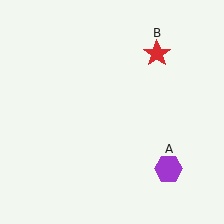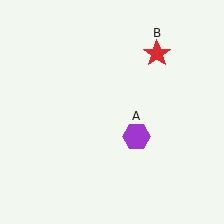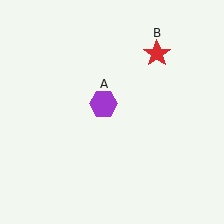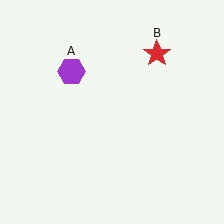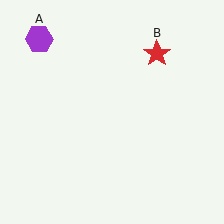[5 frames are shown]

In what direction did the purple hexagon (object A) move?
The purple hexagon (object A) moved up and to the left.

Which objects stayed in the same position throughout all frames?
Red star (object B) remained stationary.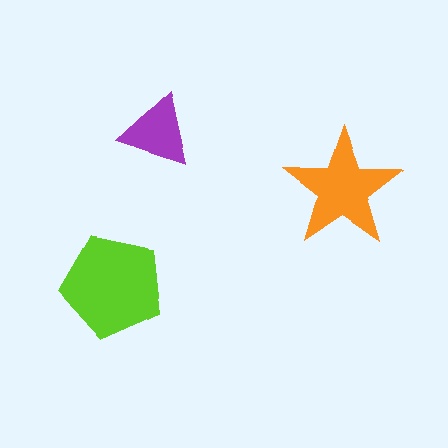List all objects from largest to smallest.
The lime pentagon, the orange star, the purple triangle.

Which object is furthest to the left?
The lime pentagon is leftmost.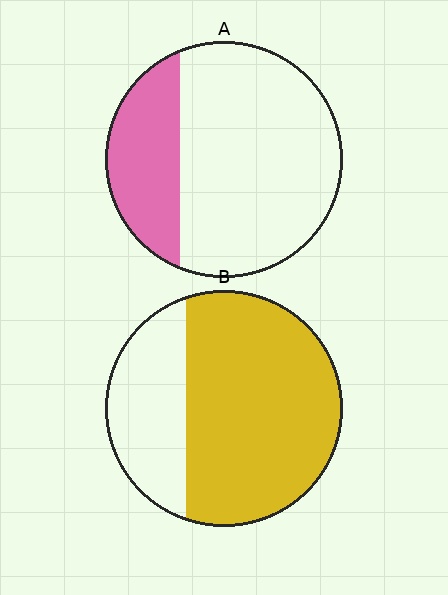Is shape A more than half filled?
No.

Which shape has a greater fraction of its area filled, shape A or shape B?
Shape B.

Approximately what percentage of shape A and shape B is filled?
A is approximately 25% and B is approximately 70%.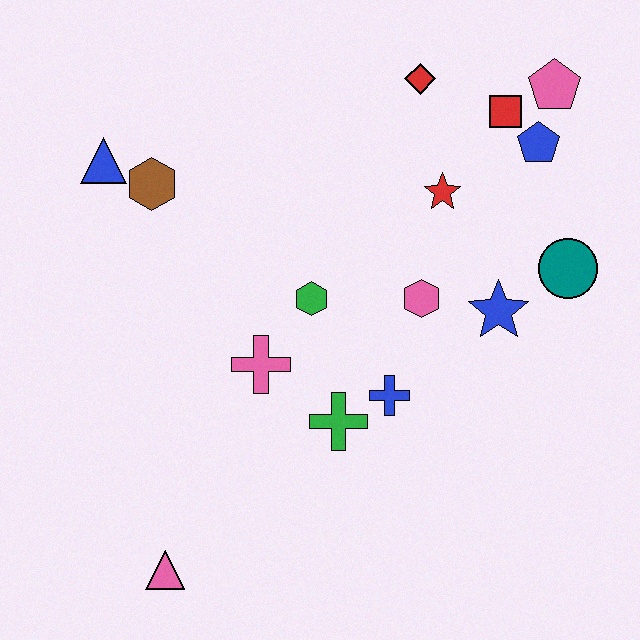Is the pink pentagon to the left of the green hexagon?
No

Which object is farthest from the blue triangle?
The teal circle is farthest from the blue triangle.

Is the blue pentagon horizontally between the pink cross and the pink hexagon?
No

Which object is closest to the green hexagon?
The pink cross is closest to the green hexagon.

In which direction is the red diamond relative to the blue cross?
The red diamond is above the blue cross.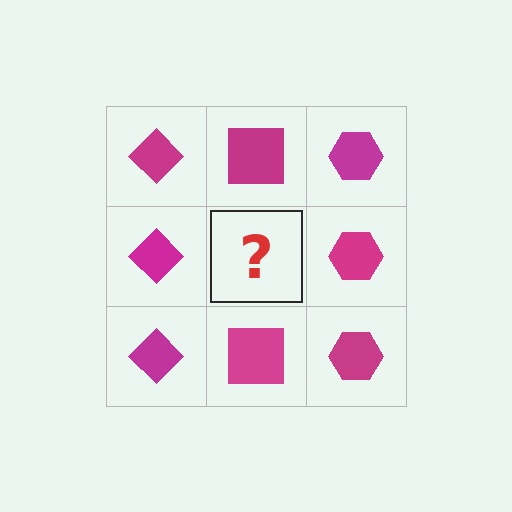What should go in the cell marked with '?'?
The missing cell should contain a magenta square.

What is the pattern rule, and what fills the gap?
The rule is that each column has a consistent shape. The gap should be filled with a magenta square.